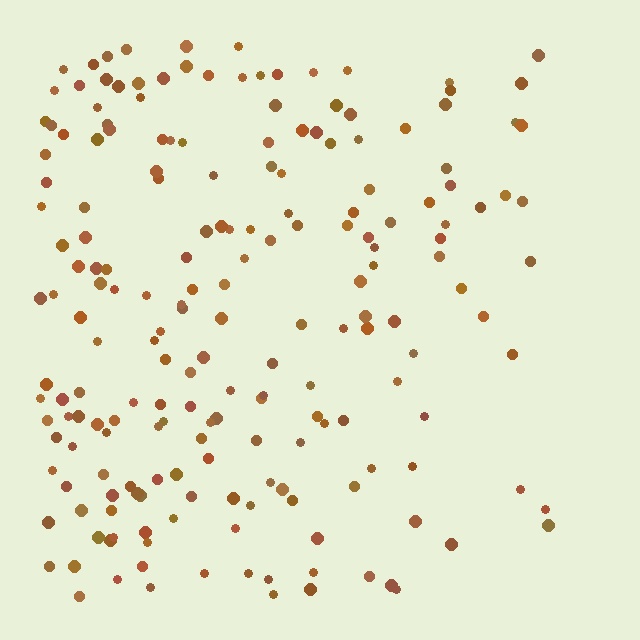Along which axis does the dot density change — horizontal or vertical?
Horizontal.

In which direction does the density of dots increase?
From right to left, with the left side densest.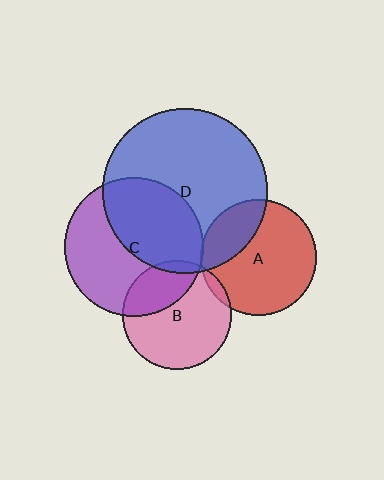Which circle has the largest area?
Circle D (blue).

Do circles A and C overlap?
Yes.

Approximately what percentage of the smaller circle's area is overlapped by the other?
Approximately 5%.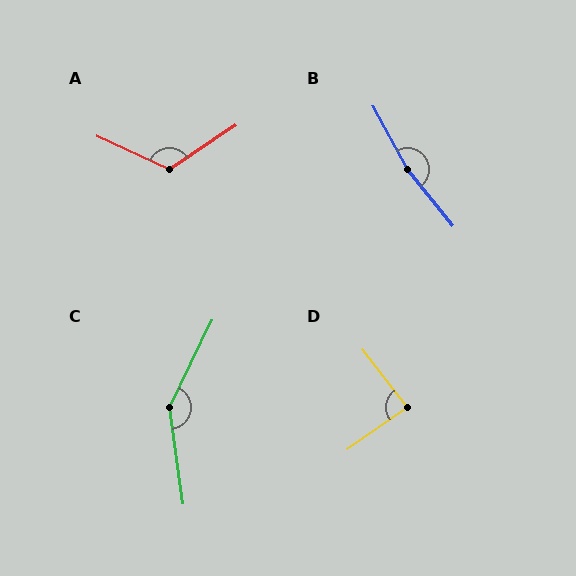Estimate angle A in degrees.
Approximately 121 degrees.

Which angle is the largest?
B, at approximately 169 degrees.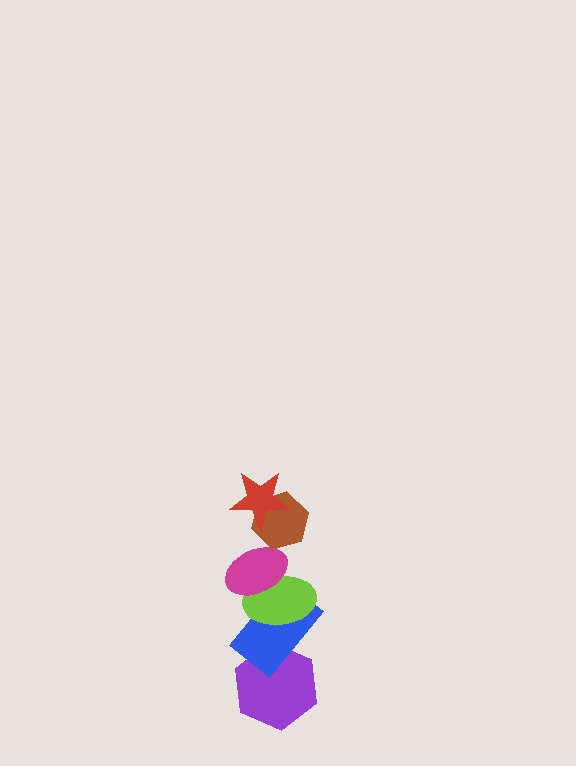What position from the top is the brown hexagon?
The brown hexagon is 2nd from the top.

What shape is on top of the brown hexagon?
The red star is on top of the brown hexagon.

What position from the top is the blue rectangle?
The blue rectangle is 5th from the top.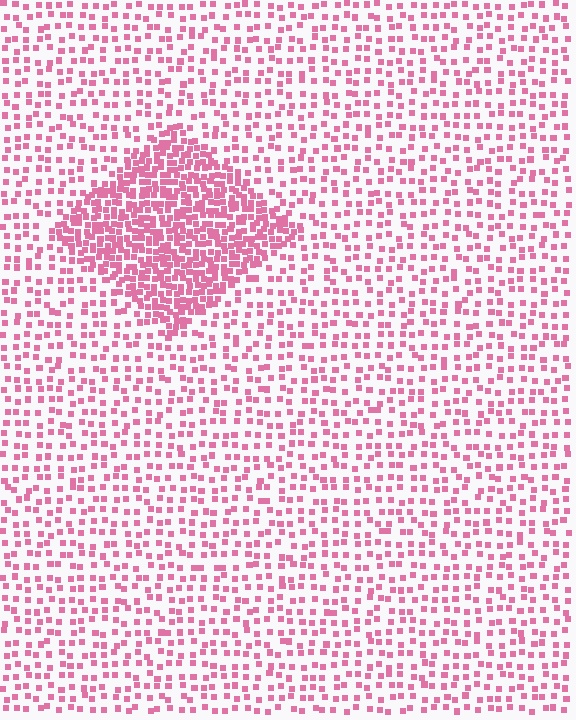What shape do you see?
I see a diamond.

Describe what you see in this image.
The image contains small pink elements arranged at two different densities. A diamond-shaped region is visible where the elements are more densely packed than the surrounding area.